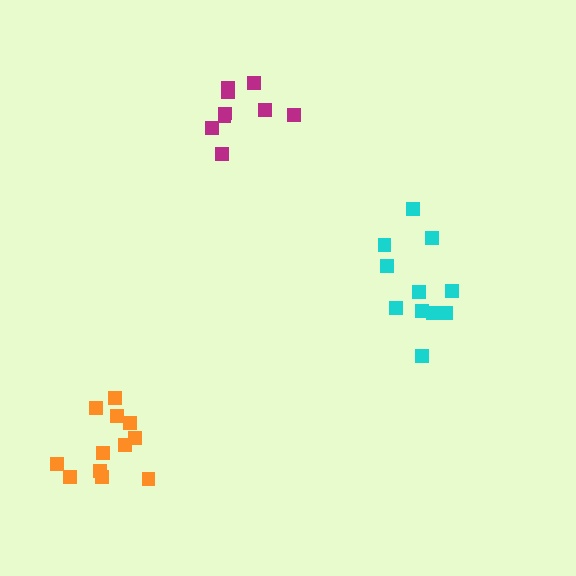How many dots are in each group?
Group 1: 9 dots, Group 2: 11 dots, Group 3: 12 dots (32 total).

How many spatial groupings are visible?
There are 3 spatial groupings.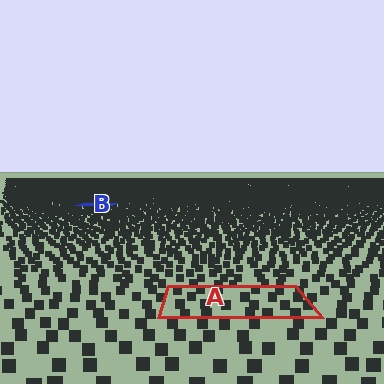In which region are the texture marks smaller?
The texture marks are smaller in region B, because it is farther away.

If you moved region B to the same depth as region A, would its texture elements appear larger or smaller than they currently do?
They would appear larger. At a closer depth, the same texture elements are projected at a bigger on-screen size.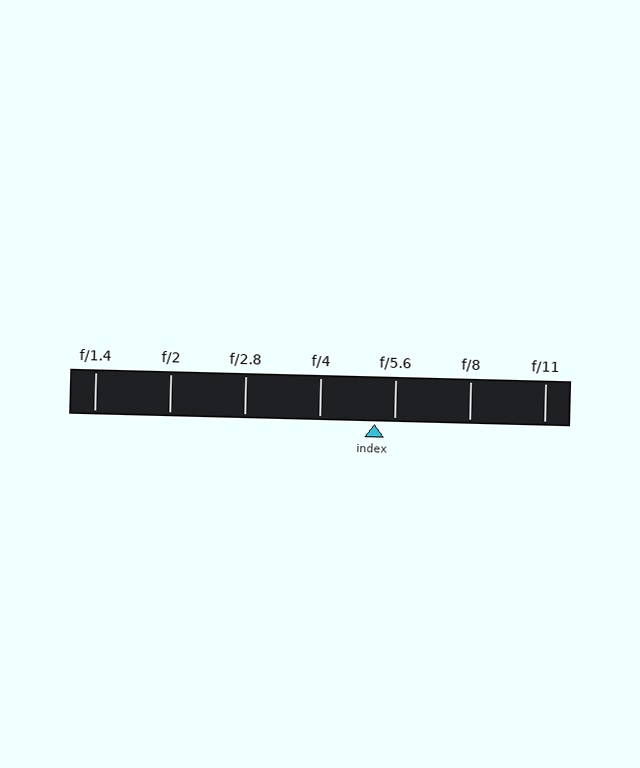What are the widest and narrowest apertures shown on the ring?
The widest aperture shown is f/1.4 and the narrowest is f/11.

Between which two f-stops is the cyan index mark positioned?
The index mark is between f/4 and f/5.6.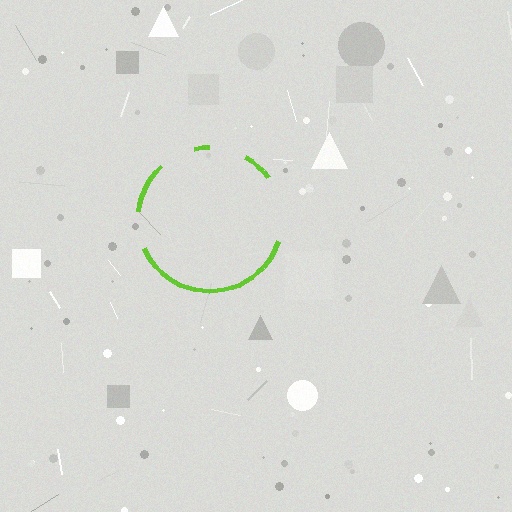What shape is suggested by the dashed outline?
The dashed outline suggests a circle.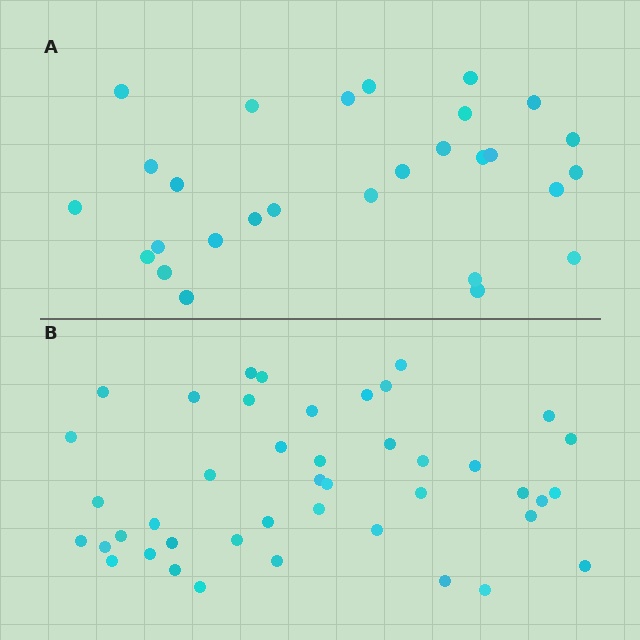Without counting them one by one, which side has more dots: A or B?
Region B (the bottom region) has more dots.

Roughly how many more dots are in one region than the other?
Region B has approximately 15 more dots than region A.